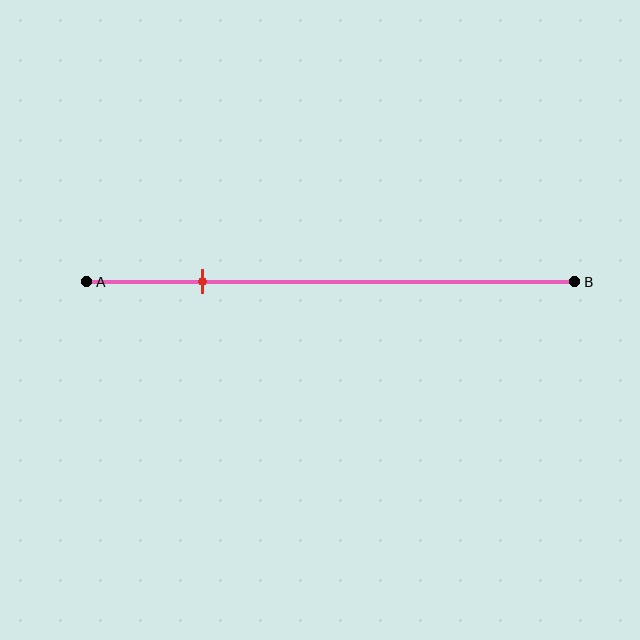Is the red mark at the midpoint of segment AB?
No, the mark is at about 25% from A, not at the 50% midpoint.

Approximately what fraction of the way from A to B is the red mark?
The red mark is approximately 25% of the way from A to B.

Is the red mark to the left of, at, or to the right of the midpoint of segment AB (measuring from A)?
The red mark is to the left of the midpoint of segment AB.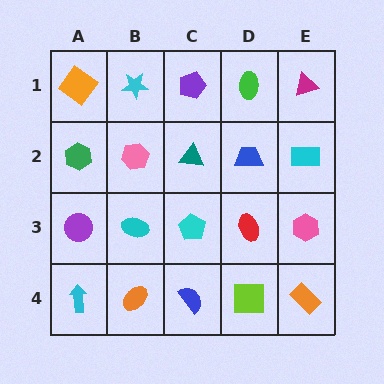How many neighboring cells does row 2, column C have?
4.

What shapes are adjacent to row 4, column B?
A cyan ellipse (row 3, column B), a cyan arrow (row 4, column A), a blue semicircle (row 4, column C).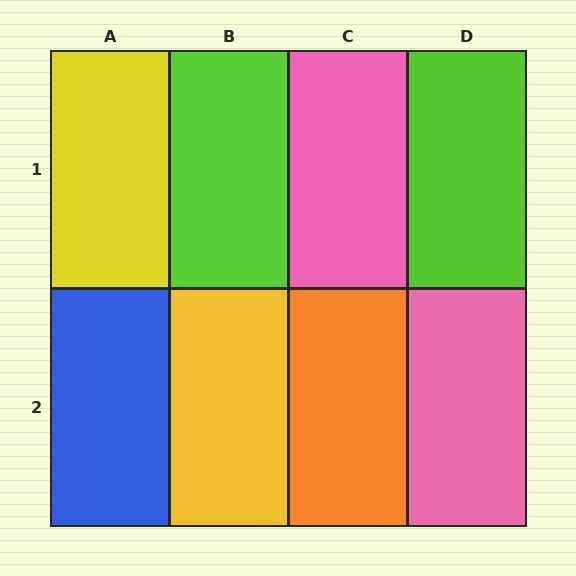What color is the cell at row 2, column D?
Pink.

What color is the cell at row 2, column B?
Yellow.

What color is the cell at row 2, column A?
Blue.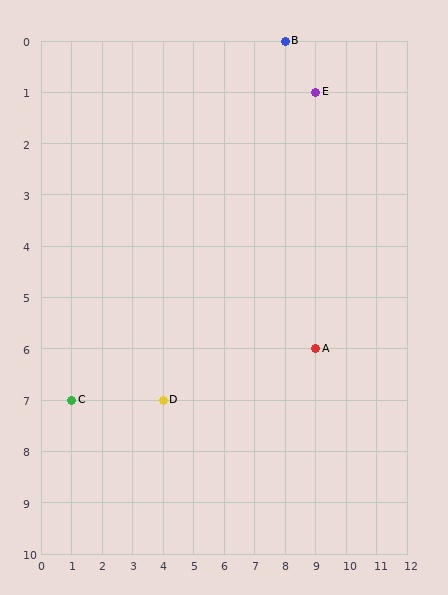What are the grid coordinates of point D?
Point D is at grid coordinates (4, 7).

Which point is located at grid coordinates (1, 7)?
Point C is at (1, 7).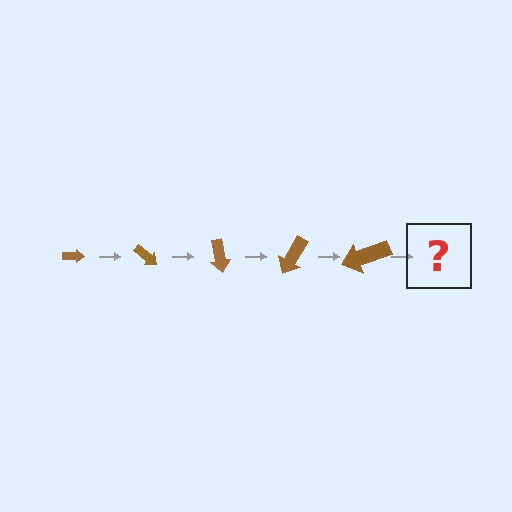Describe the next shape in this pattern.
It should be an arrow, larger than the previous one and rotated 200 degrees from the start.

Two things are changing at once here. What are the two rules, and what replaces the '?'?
The two rules are that the arrow grows larger each step and it rotates 40 degrees each step. The '?' should be an arrow, larger than the previous one and rotated 200 degrees from the start.